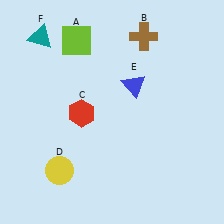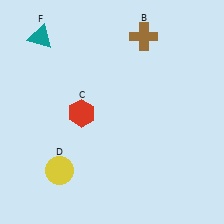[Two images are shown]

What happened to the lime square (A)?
The lime square (A) was removed in Image 2. It was in the top-left area of Image 1.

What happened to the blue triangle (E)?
The blue triangle (E) was removed in Image 2. It was in the top-right area of Image 1.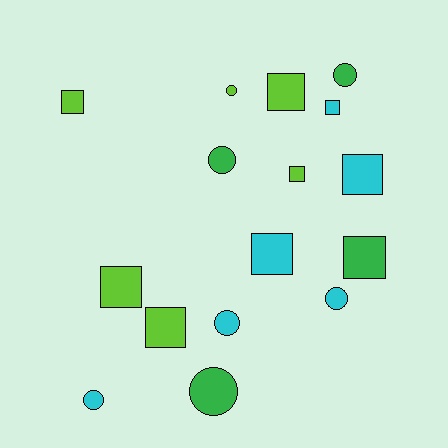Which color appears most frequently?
Cyan, with 6 objects.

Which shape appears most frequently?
Square, with 9 objects.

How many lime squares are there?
There are 5 lime squares.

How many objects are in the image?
There are 16 objects.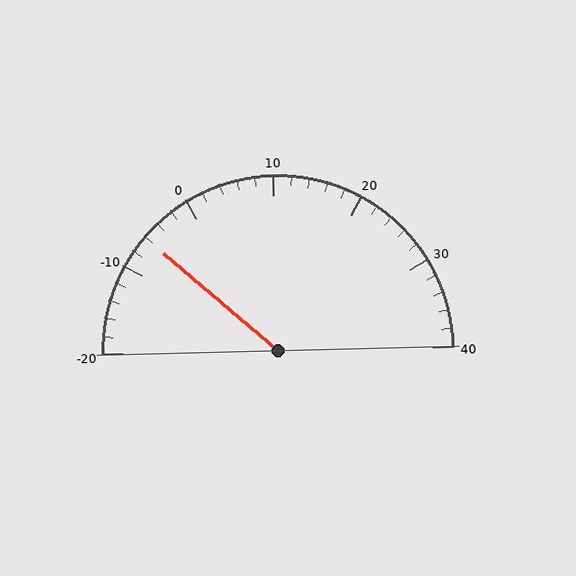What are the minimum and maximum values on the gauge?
The gauge ranges from -20 to 40.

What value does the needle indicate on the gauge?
The needle indicates approximately -6.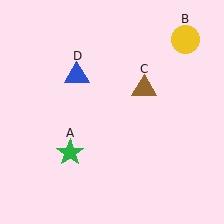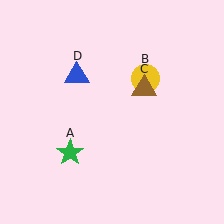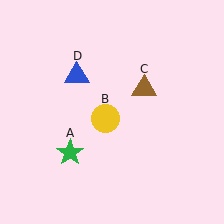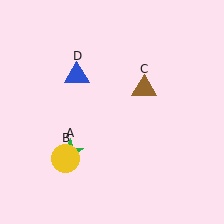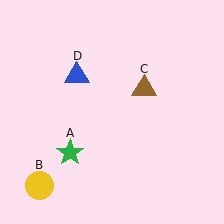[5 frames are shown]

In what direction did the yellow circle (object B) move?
The yellow circle (object B) moved down and to the left.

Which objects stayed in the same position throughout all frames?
Green star (object A) and brown triangle (object C) and blue triangle (object D) remained stationary.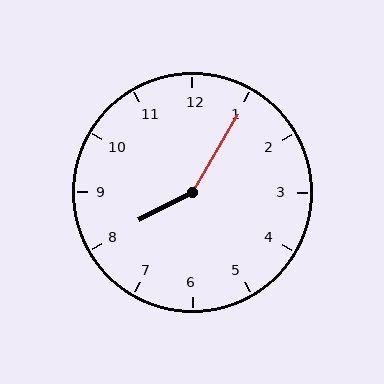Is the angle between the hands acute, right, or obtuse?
It is obtuse.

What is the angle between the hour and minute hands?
Approximately 148 degrees.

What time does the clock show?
8:05.